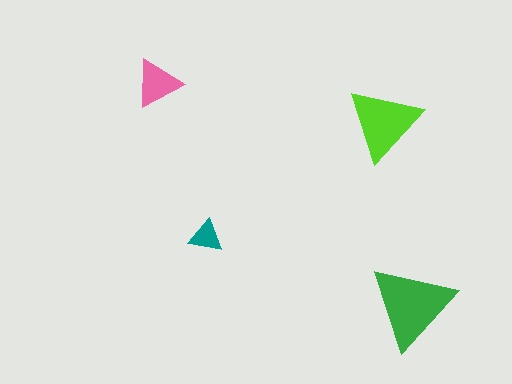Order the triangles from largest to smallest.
the green one, the lime one, the pink one, the teal one.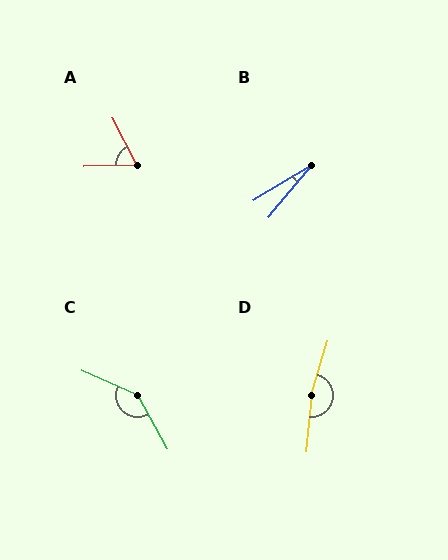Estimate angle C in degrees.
Approximately 143 degrees.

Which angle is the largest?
D, at approximately 169 degrees.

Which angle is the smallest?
B, at approximately 19 degrees.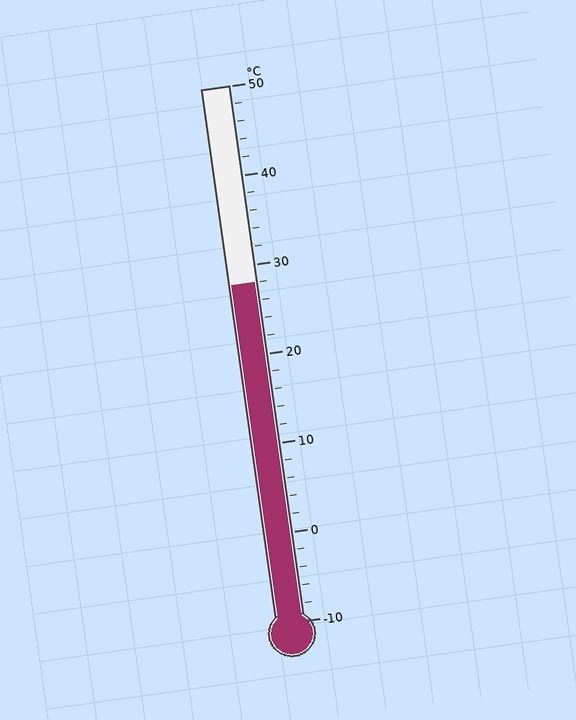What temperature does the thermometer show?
The thermometer shows approximately 28°C.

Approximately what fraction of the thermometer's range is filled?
The thermometer is filled to approximately 65% of its range.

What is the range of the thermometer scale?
The thermometer scale ranges from -10°C to 50°C.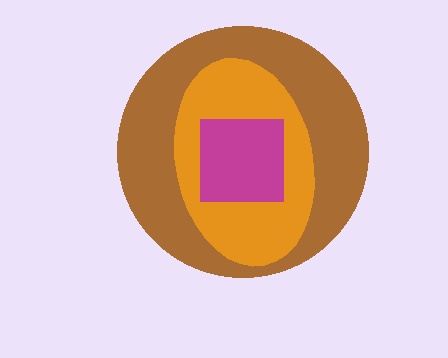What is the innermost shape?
The magenta square.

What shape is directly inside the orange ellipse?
The magenta square.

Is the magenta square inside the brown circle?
Yes.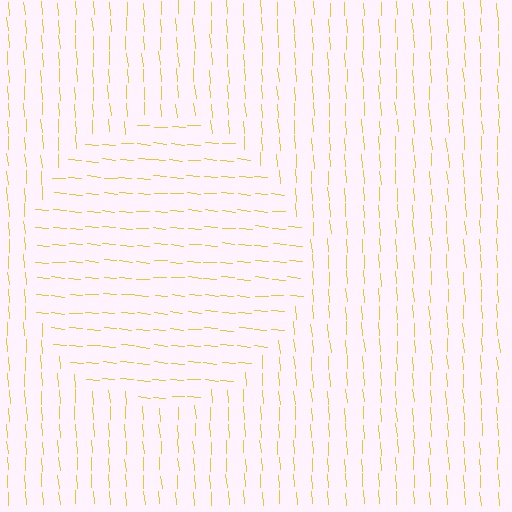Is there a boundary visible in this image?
Yes, there is a texture boundary formed by a change in line orientation.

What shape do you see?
I see a circle.